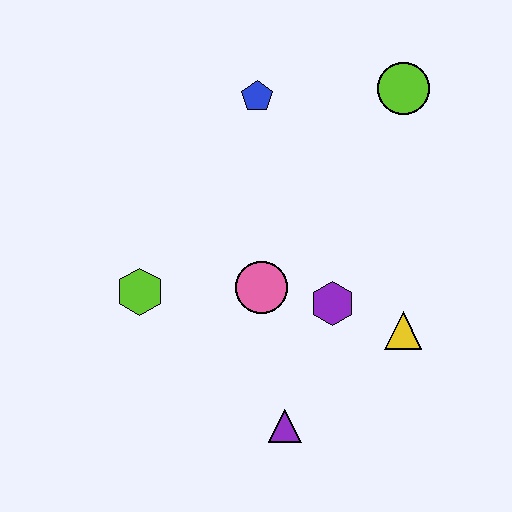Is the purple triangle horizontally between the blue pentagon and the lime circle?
Yes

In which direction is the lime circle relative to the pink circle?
The lime circle is above the pink circle.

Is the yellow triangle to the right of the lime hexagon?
Yes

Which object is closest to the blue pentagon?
The lime circle is closest to the blue pentagon.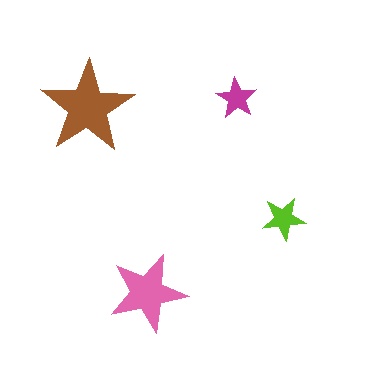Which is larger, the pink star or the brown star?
The brown one.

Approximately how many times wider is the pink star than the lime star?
About 2 times wider.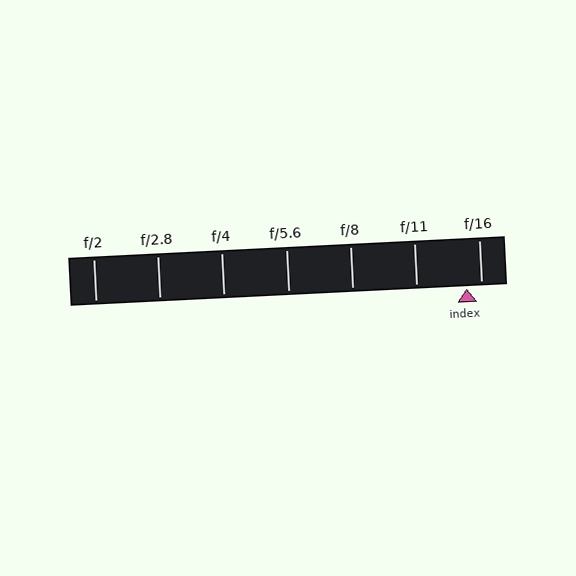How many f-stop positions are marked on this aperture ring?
There are 7 f-stop positions marked.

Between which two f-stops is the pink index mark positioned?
The index mark is between f/11 and f/16.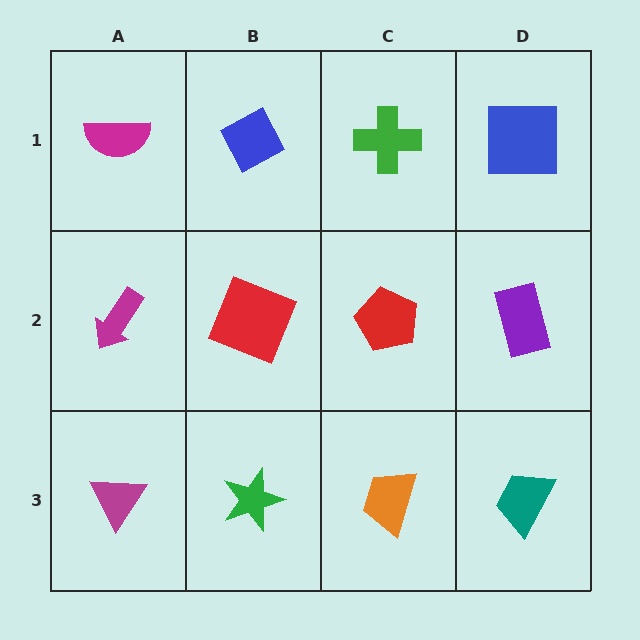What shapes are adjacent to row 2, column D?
A blue square (row 1, column D), a teal trapezoid (row 3, column D), a red pentagon (row 2, column C).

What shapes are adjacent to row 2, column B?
A blue diamond (row 1, column B), a green star (row 3, column B), a magenta arrow (row 2, column A), a red pentagon (row 2, column C).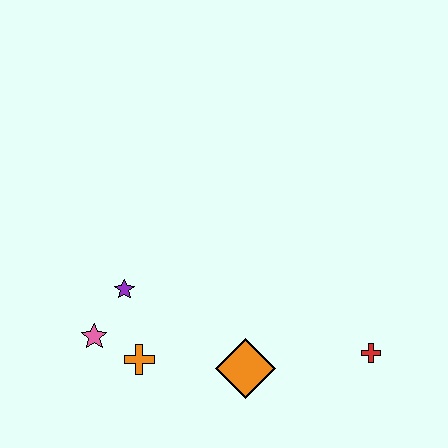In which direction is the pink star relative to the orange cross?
The pink star is to the left of the orange cross.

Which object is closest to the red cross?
The orange diamond is closest to the red cross.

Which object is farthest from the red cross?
The pink star is farthest from the red cross.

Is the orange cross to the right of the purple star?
Yes